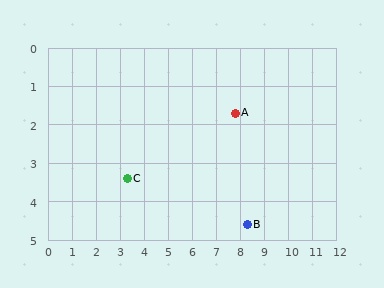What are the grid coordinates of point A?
Point A is at approximately (7.8, 1.7).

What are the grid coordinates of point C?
Point C is at approximately (3.3, 3.4).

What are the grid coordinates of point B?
Point B is at approximately (8.3, 4.6).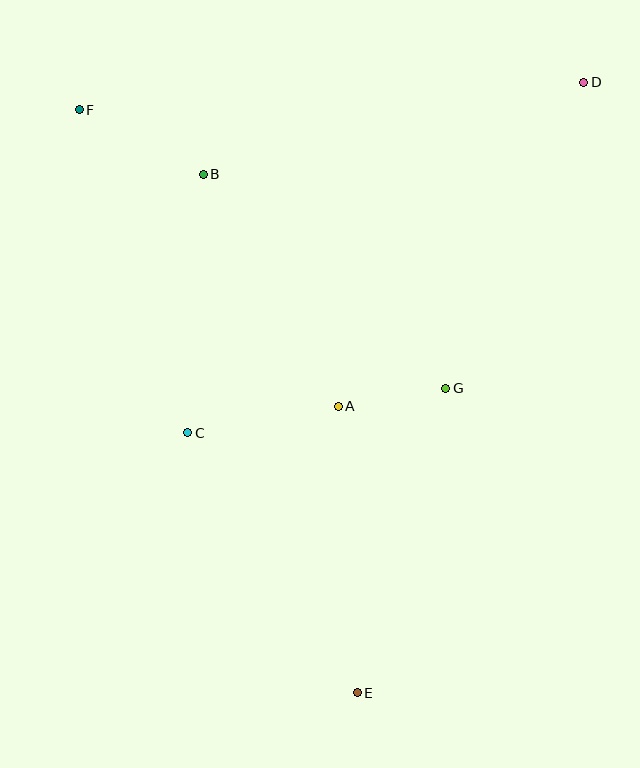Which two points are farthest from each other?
Points D and E are farthest from each other.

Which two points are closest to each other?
Points A and G are closest to each other.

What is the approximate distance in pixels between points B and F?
The distance between B and F is approximately 140 pixels.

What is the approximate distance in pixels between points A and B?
The distance between A and B is approximately 268 pixels.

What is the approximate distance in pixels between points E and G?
The distance between E and G is approximately 318 pixels.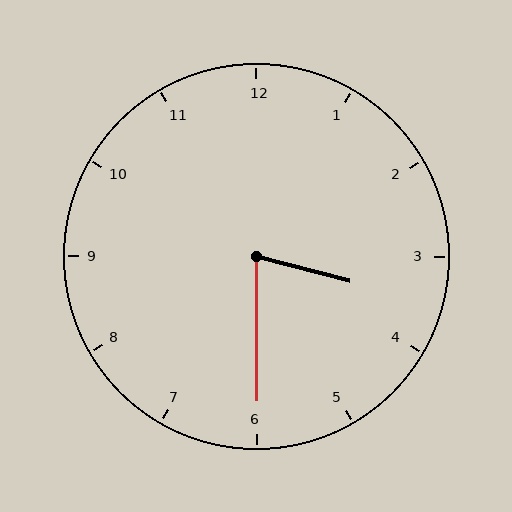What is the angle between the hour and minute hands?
Approximately 75 degrees.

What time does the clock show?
3:30.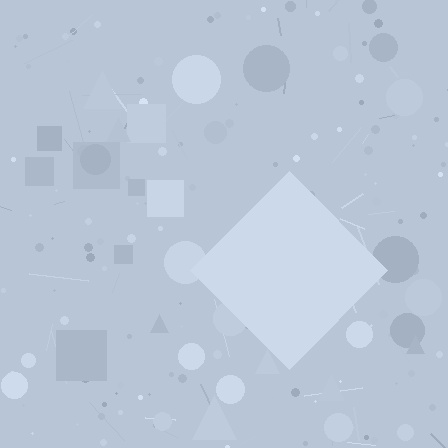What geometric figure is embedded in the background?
A diamond is embedded in the background.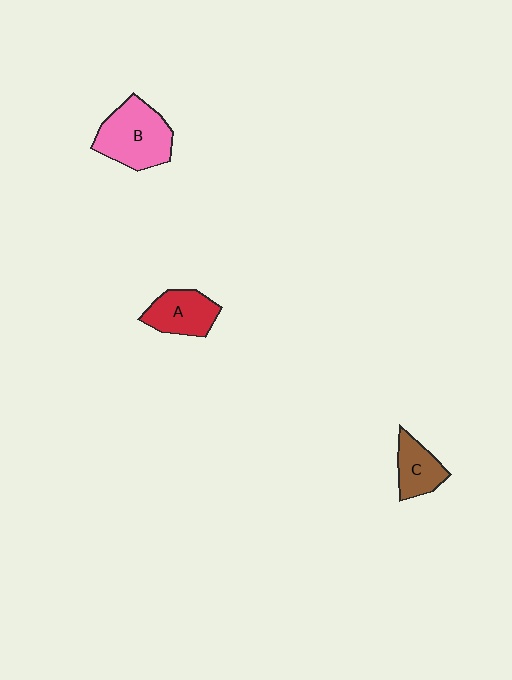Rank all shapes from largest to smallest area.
From largest to smallest: B (pink), A (red), C (brown).